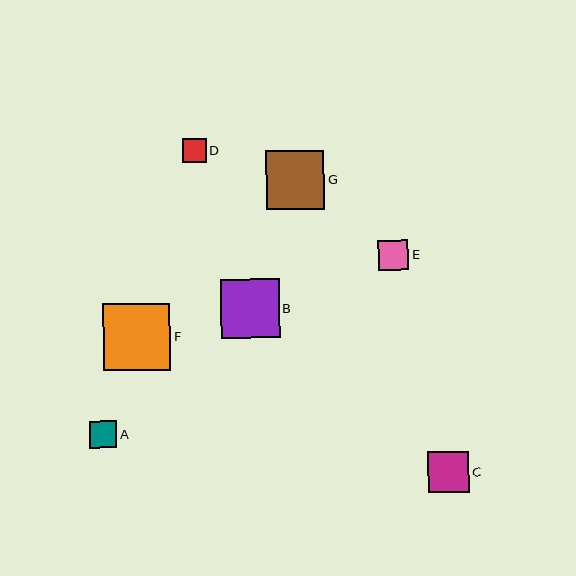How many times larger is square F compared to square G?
Square F is approximately 1.1 times the size of square G.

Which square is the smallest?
Square D is the smallest with a size of approximately 23 pixels.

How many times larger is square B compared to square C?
Square B is approximately 1.4 times the size of square C.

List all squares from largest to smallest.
From largest to smallest: F, G, B, C, E, A, D.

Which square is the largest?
Square F is the largest with a size of approximately 67 pixels.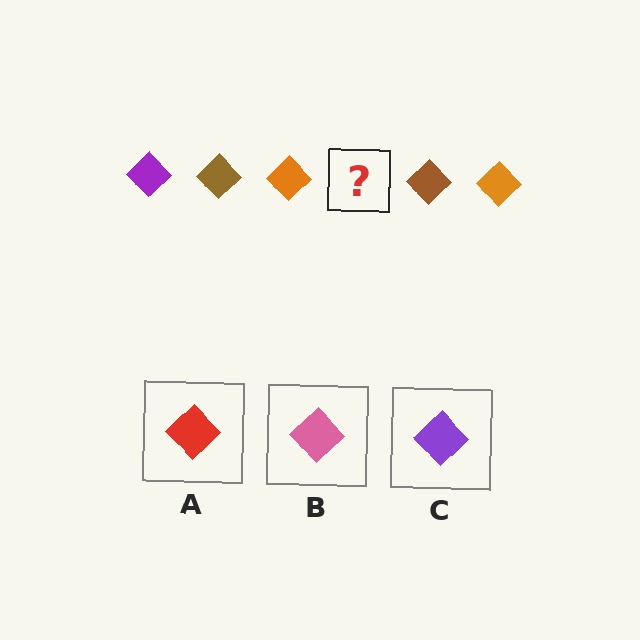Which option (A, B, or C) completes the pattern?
C.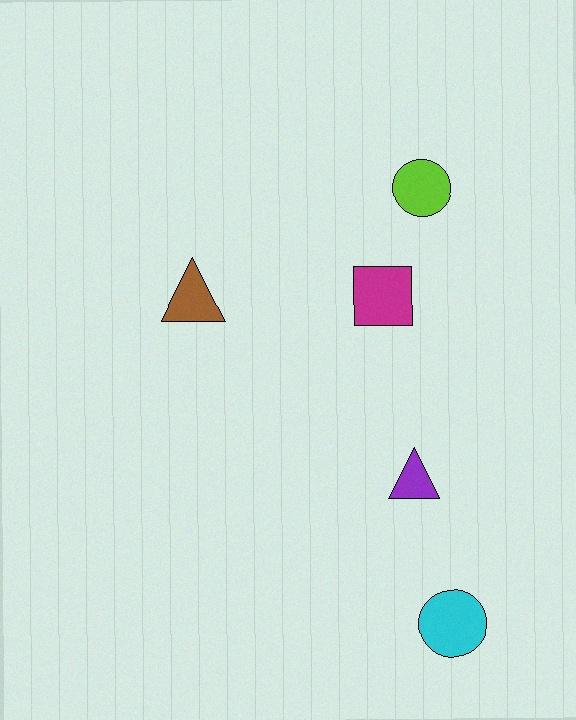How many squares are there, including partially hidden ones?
There is 1 square.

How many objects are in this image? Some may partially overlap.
There are 5 objects.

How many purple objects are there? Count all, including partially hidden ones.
There is 1 purple object.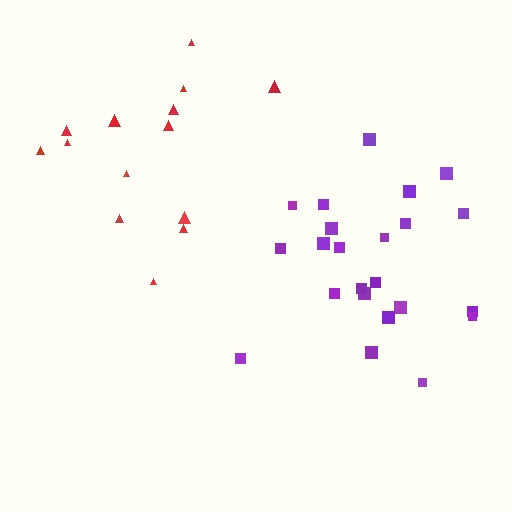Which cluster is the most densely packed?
Purple.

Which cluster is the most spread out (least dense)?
Red.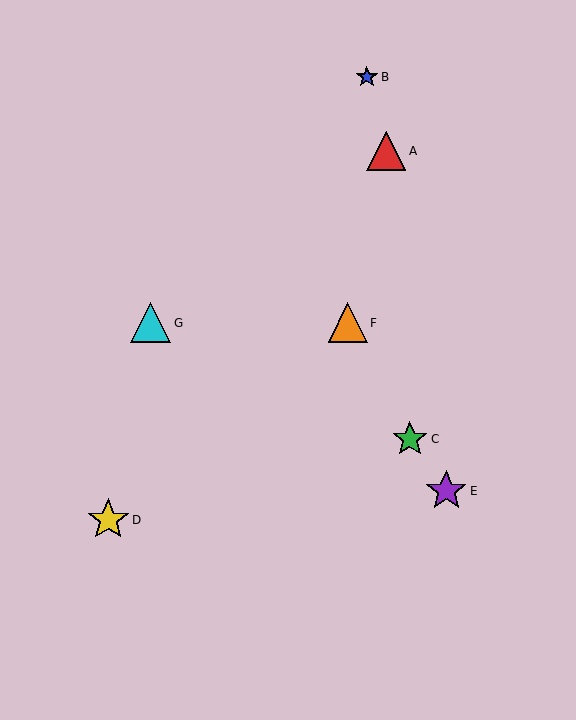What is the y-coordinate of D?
Object D is at y≈520.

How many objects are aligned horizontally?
2 objects (F, G) are aligned horizontally.